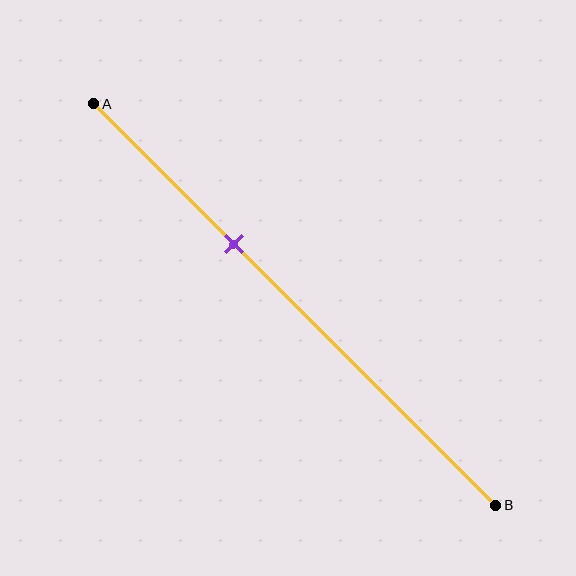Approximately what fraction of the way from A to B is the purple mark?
The purple mark is approximately 35% of the way from A to B.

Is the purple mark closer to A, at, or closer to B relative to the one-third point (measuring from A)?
The purple mark is approximately at the one-third point of segment AB.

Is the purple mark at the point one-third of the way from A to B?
Yes, the mark is approximately at the one-third point.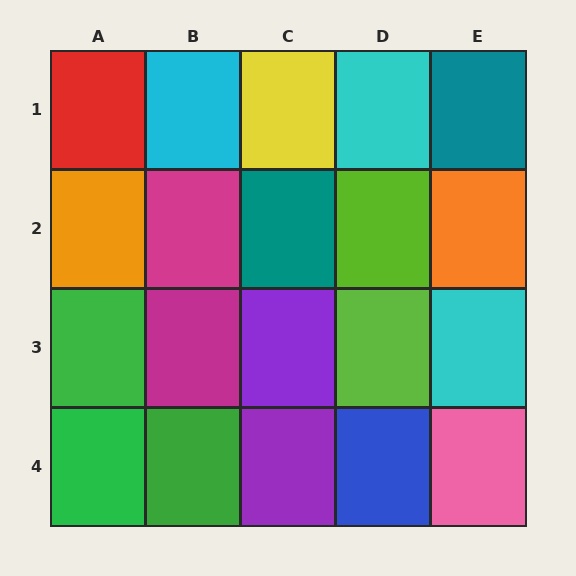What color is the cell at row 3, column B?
Magenta.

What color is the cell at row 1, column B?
Cyan.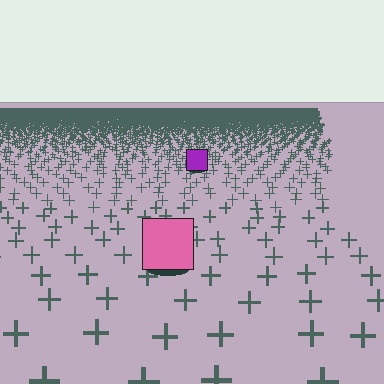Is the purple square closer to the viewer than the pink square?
No. The pink square is closer — you can tell from the texture gradient: the ground texture is coarser near it.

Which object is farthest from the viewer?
The purple square is farthest from the viewer. It appears smaller and the ground texture around it is denser.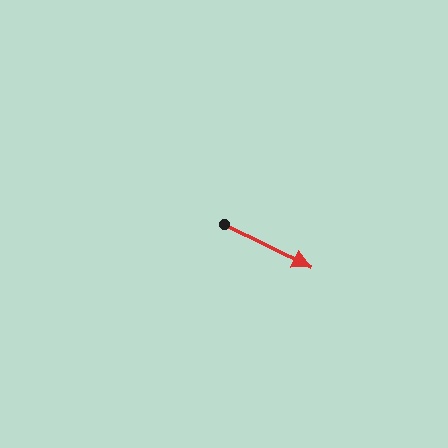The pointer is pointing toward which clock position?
Roughly 4 o'clock.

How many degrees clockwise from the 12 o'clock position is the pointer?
Approximately 116 degrees.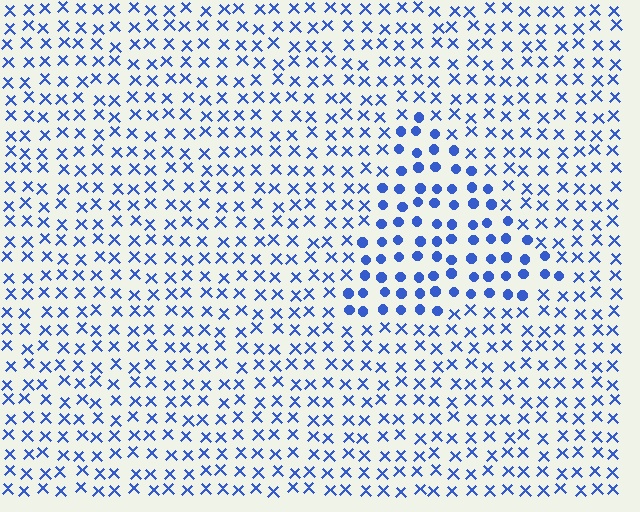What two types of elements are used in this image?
The image uses circles inside the triangle region and X marks outside it.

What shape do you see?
I see a triangle.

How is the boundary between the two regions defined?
The boundary is defined by a change in element shape: circles inside vs. X marks outside. All elements share the same color and spacing.